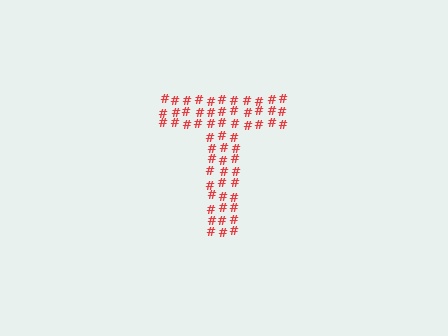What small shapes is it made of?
It is made of small hash symbols.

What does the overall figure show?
The overall figure shows the letter T.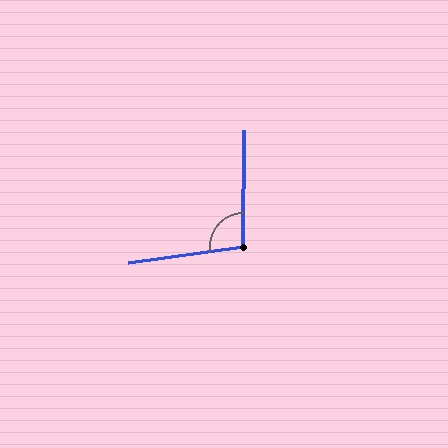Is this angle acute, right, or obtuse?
It is obtuse.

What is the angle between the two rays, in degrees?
Approximately 99 degrees.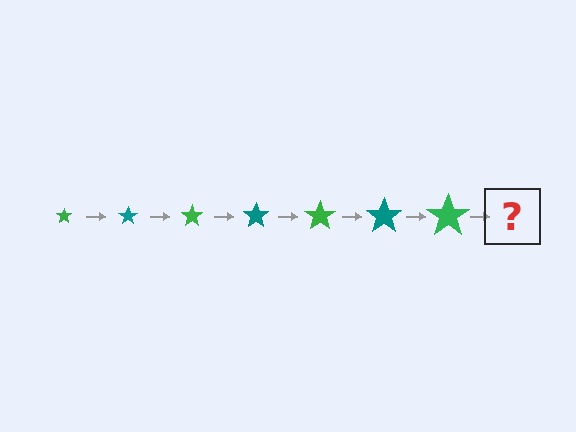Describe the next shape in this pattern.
It should be a teal star, larger than the previous one.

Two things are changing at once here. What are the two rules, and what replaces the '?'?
The two rules are that the star grows larger each step and the color cycles through green and teal. The '?' should be a teal star, larger than the previous one.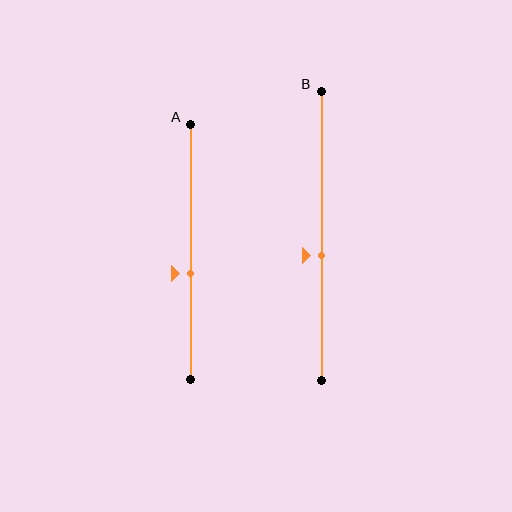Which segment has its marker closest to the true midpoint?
Segment B has its marker closest to the true midpoint.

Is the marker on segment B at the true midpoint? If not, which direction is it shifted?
No, the marker on segment B is shifted downward by about 7% of the segment length.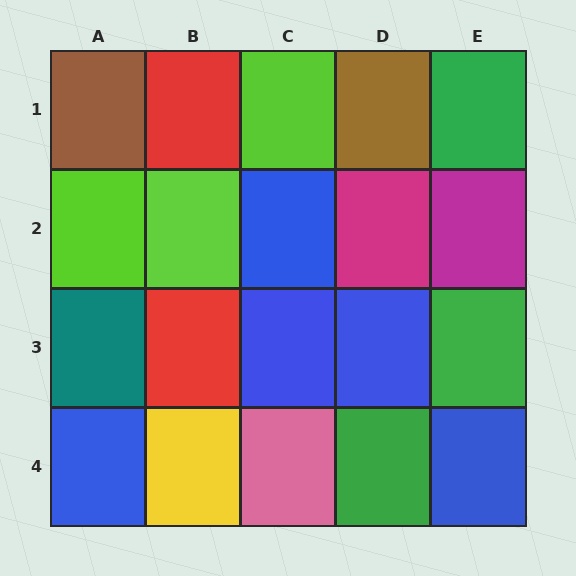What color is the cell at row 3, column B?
Red.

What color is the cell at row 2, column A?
Lime.